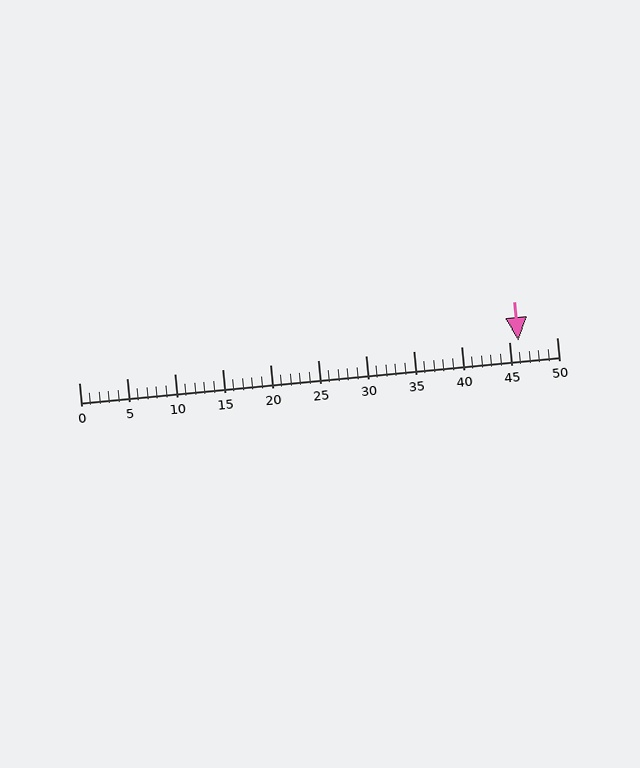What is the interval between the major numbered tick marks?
The major tick marks are spaced 5 units apart.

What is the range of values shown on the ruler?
The ruler shows values from 0 to 50.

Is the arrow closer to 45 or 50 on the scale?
The arrow is closer to 45.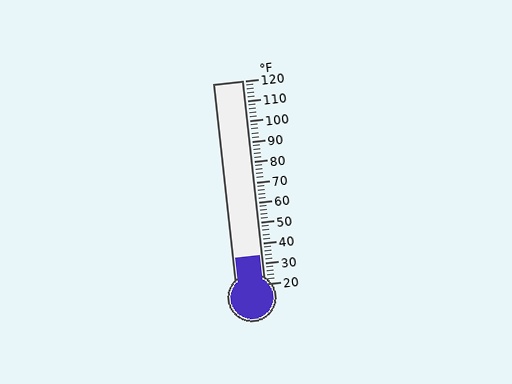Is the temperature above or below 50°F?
The temperature is below 50°F.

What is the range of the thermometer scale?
The thermometer scale ranges from 20°F to 120°F.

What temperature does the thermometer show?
The thermometer shows approximately 34°F.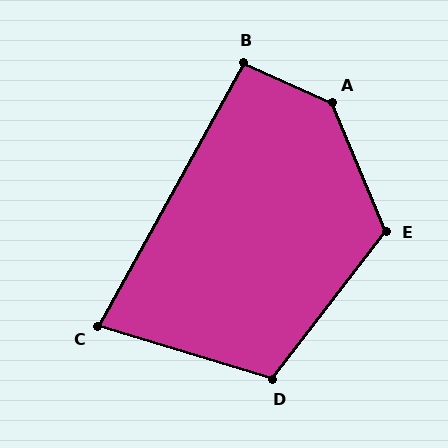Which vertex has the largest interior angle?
A, at approximately 137 degrees.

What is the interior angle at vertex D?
Approximately 111 degrees (obtuse).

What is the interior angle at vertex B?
Approximately 95 degrees (approximately right).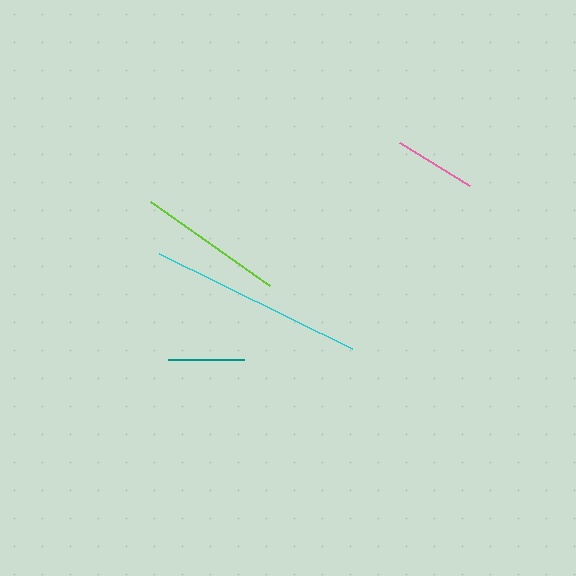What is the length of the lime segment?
The lime segment is approximately 146 pixels long.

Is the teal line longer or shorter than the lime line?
The lime line is longer than the teal line.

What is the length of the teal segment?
The teal segment is approximately 76 pixels long.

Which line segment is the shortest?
The teal line is the shortest at approximately 76 pixels.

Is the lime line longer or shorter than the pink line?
The lime line is longer than the pink line.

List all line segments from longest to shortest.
From longest to shortest: cyan, lime, pink, teal.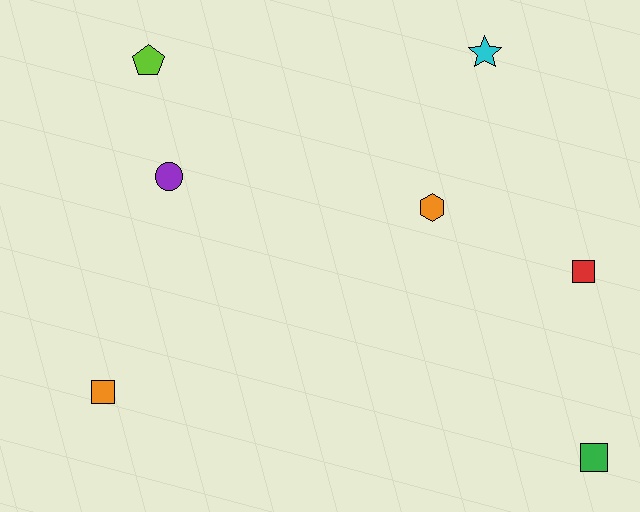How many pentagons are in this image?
There is 1 pentagon.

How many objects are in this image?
There are 7 objects.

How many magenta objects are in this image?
There are no magenta objects.